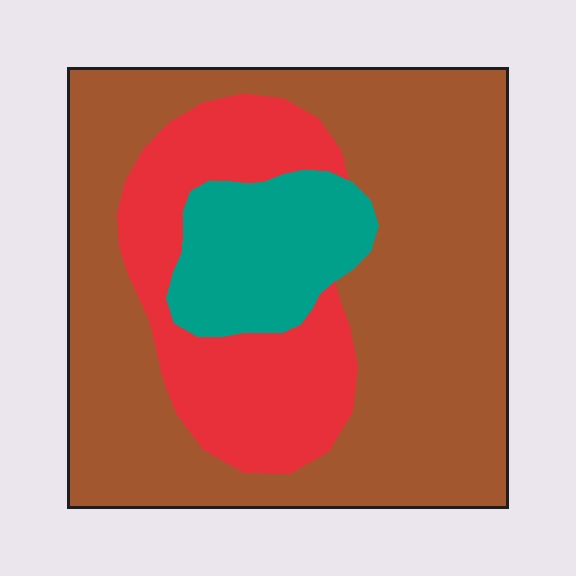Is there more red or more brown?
Brown.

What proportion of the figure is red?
Red takes up about one quarter (1/4) of the figure.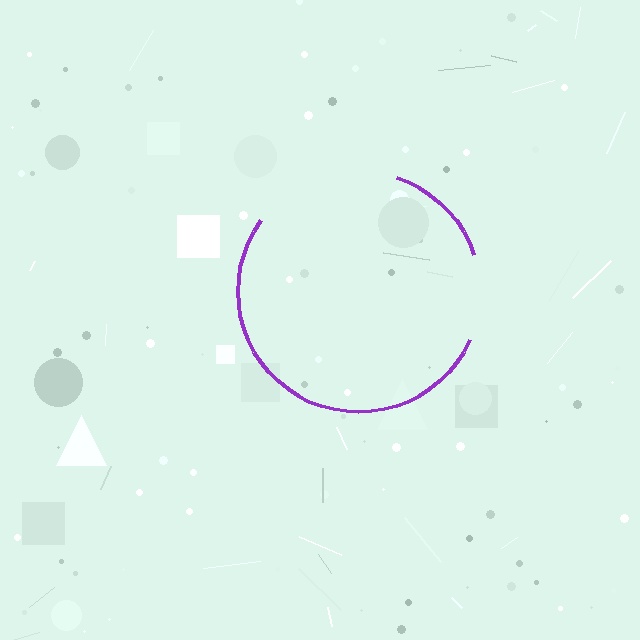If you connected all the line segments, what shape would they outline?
They would outline a circle.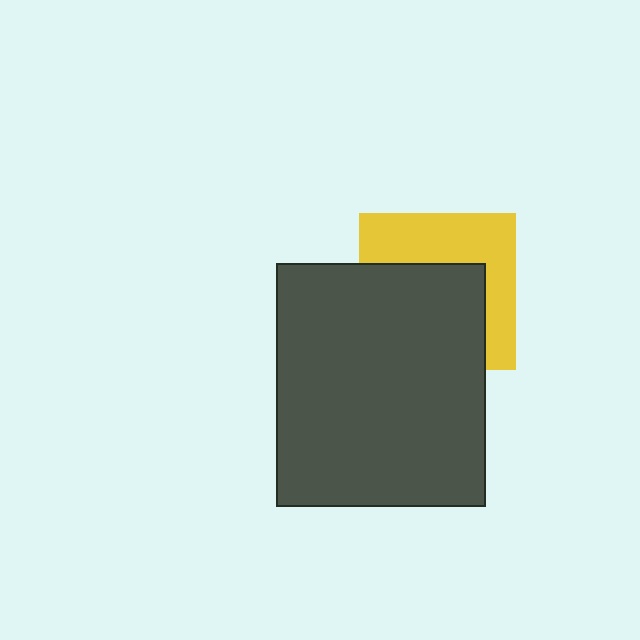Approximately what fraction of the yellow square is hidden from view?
Roughly 55% of the yellow square is hidden behind the dark gray rectangle.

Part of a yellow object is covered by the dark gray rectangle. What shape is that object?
It is a square.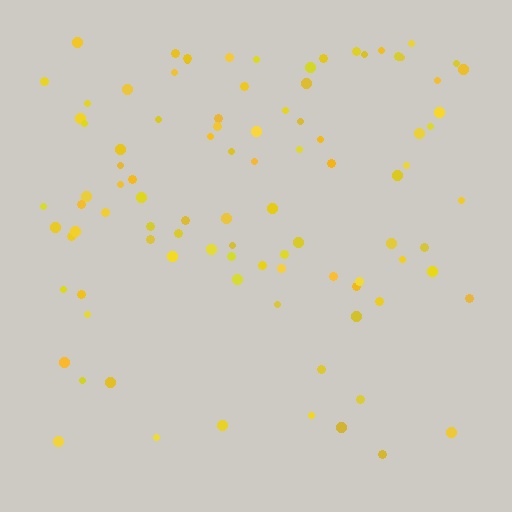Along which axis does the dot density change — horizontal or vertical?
Vertical.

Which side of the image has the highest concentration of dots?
The top.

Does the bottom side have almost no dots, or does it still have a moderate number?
Still a moderate number, just noticeably fewer than the top.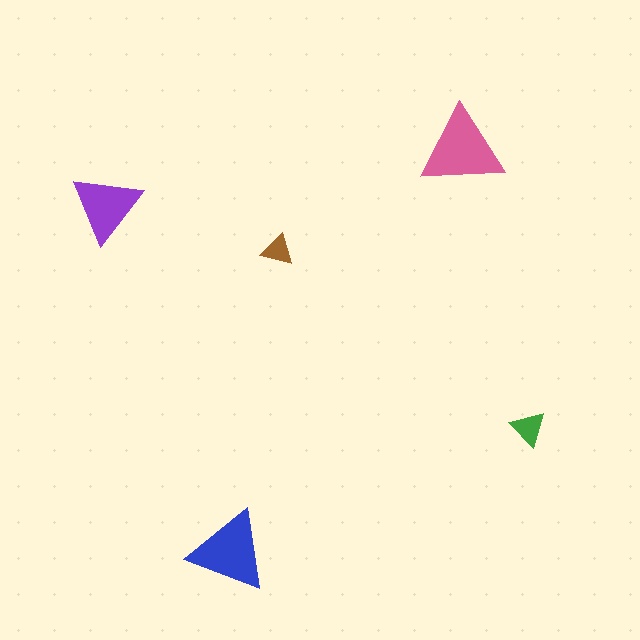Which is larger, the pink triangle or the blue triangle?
The pink one.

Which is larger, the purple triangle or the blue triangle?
The blue one.